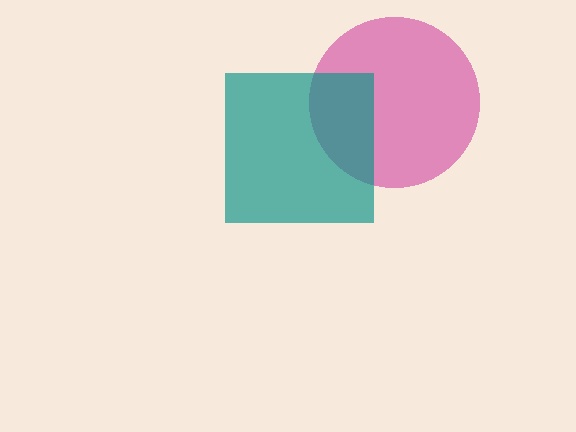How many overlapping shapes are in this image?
There are 2 overlapping shapes in the image.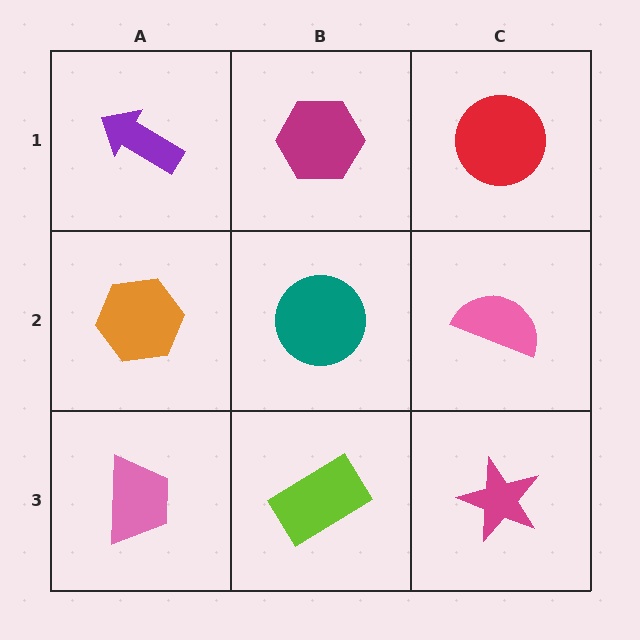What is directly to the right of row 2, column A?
A teal circle.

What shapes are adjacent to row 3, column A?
An orange hexagon (row 2, column A), a lime rectangle (row 3, column B).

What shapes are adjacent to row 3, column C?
A pink semicircle (row 2, column C), a lime rectangle (row 3, column B).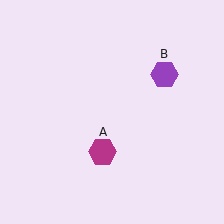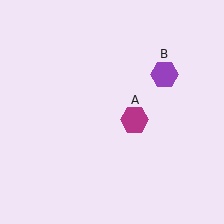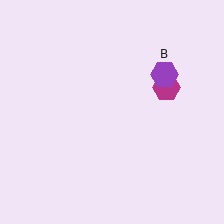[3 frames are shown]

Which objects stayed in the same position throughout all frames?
Purple hexagon (object B) remained stationary.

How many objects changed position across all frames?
1 object changed position: magenta hexagon (object A).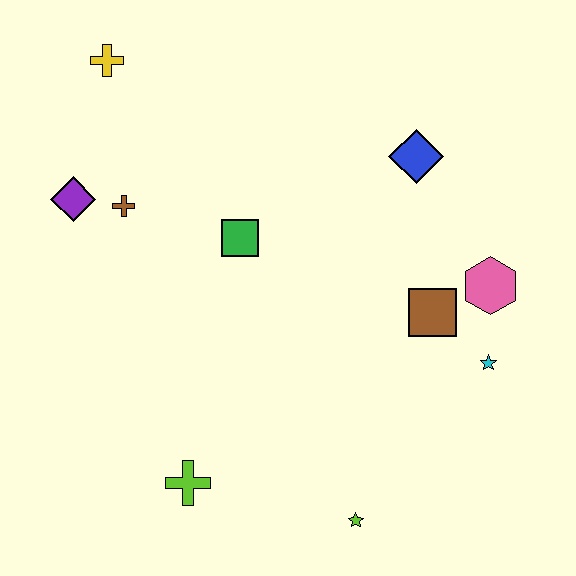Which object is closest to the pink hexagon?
The brown square is closest to the pink hexagon.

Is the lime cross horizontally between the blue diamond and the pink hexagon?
No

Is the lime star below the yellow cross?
Yes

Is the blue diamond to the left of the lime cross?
No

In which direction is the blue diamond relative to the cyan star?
The blue diamond is above the cyan star.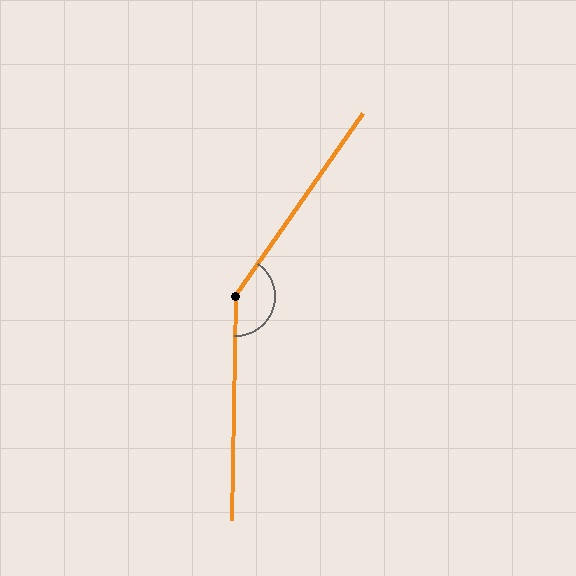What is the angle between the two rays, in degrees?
Approximately 146 degrees.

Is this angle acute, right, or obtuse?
It is obtuse.